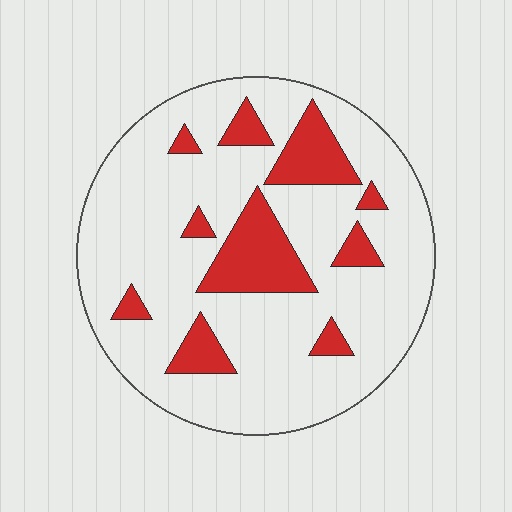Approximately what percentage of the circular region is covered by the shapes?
Approximately 20%.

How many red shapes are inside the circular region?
10.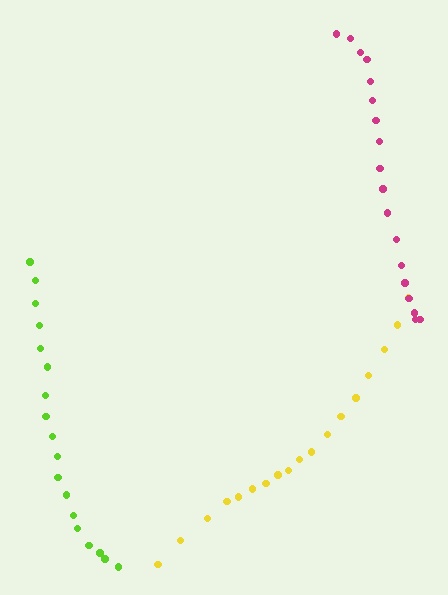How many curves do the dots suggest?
There are 3 distinct paths.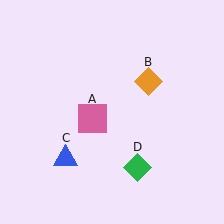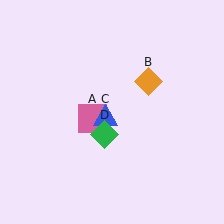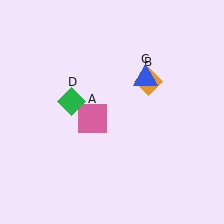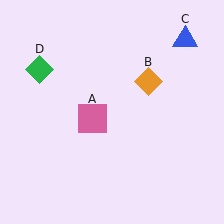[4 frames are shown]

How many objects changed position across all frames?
2 objects changed position: blue triangle (object C), green diamond (object D).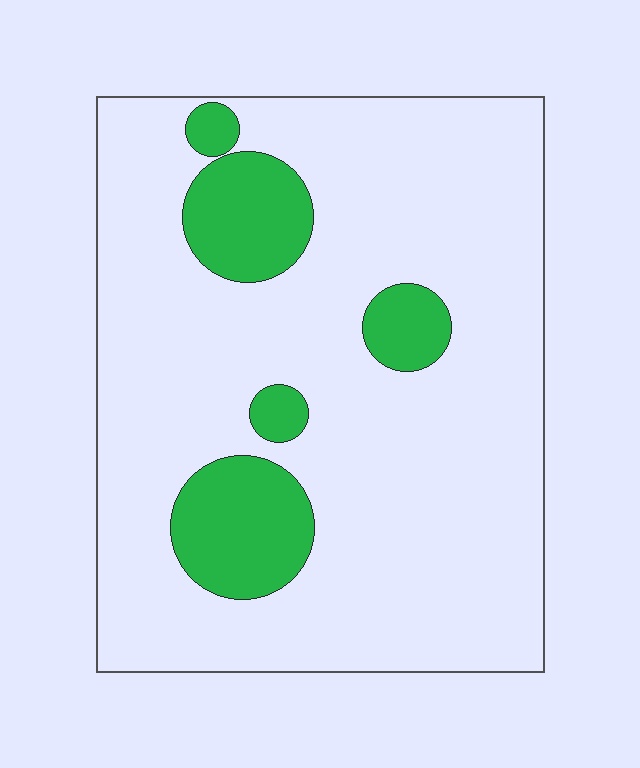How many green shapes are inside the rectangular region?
5.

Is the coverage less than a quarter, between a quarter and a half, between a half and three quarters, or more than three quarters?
Less than a quarter.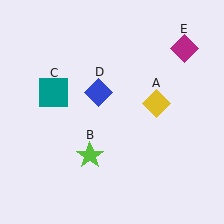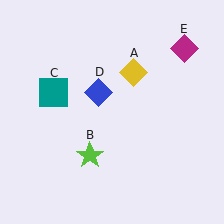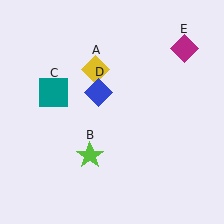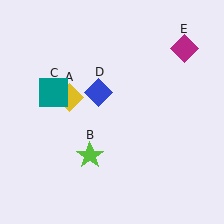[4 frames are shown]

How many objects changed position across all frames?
1 object changed position: yellow diamond (object A).